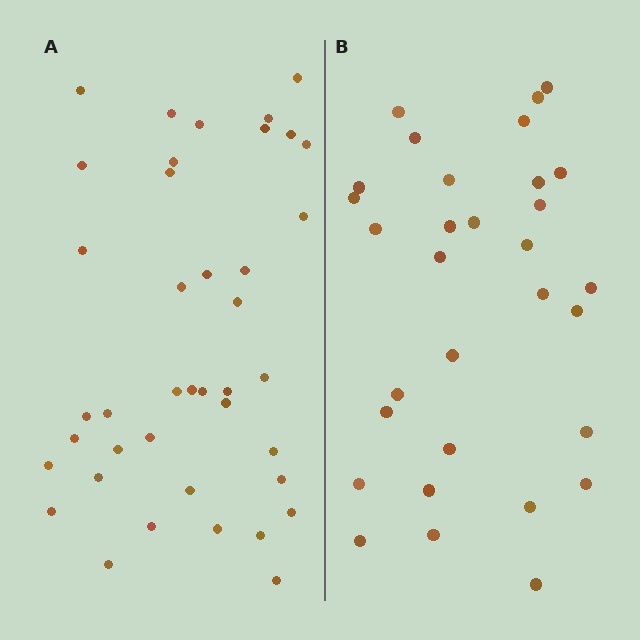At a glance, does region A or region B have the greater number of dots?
Region A (the left region) has more dots.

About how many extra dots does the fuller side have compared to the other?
Region A has roughly 8 or so more dots than region B.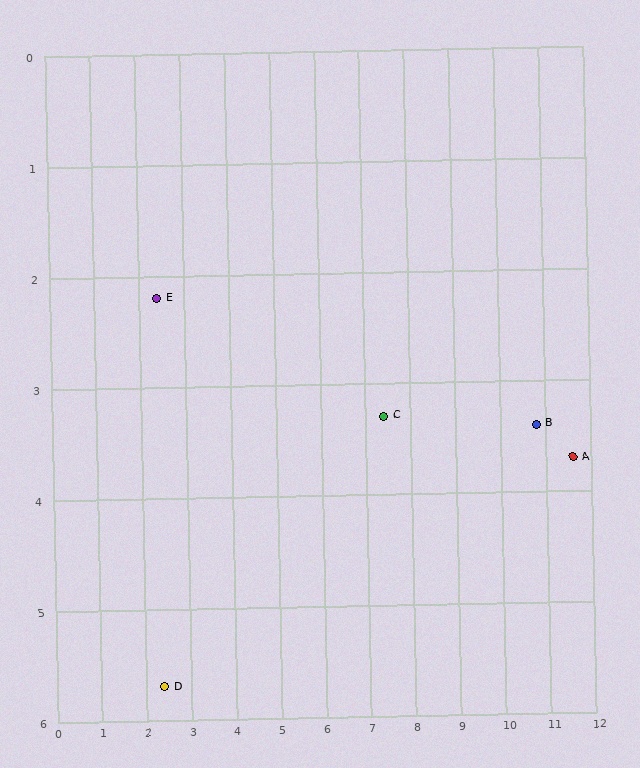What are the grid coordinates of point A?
Point A is at approximately (11.6, 3.7).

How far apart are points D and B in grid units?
Points D and B are about 8.7 grid units apart.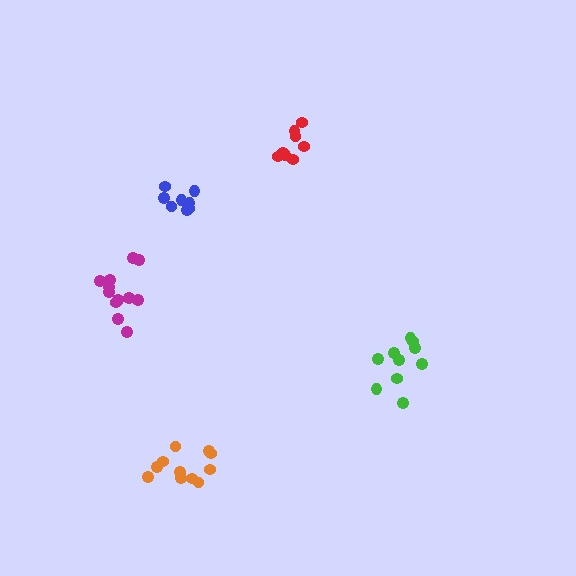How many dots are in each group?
Group 1: 10 dots, Group 2: 8 dots, Group 3: 8 dots, Group 4: 11 dots, Group 5: 12 dots (49 total).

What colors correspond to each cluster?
The clusters are colored: green, blue, red, orange, magenta.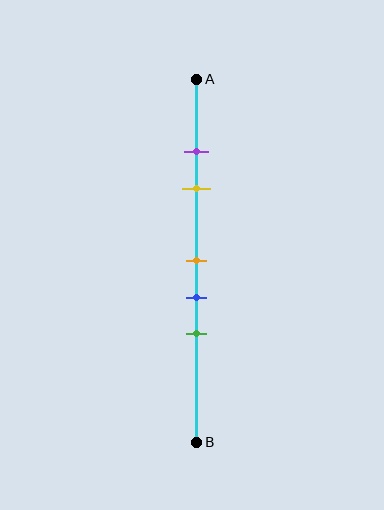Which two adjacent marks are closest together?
The purple and yellow marks are the closest adjacent pair.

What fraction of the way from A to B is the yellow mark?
The yellow mark is approximately 30% (0.3) of the way from A to B.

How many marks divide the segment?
There are 5 marks dividing the segment.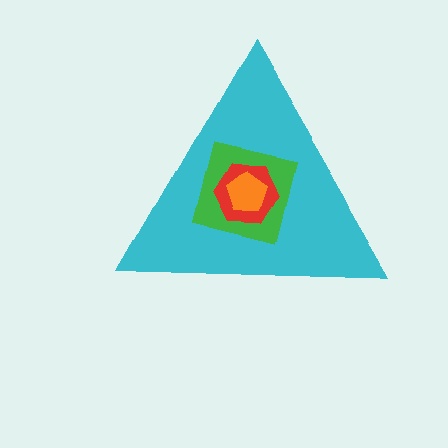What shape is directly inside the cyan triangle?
The green square.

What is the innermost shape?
The orange pentagon.